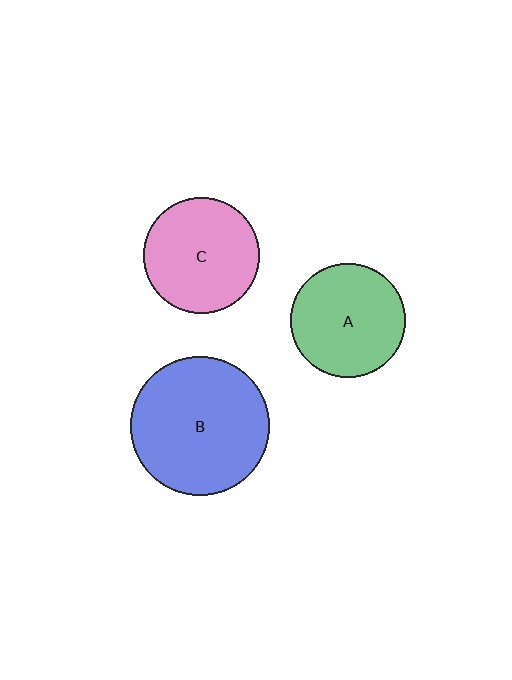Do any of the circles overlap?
No, none of the circles overlap.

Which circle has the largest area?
Circle B (blue).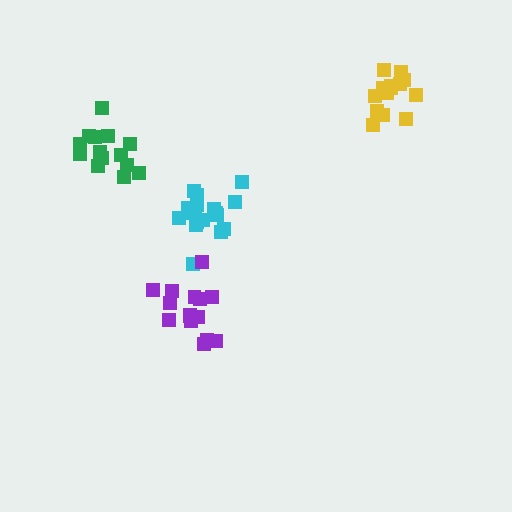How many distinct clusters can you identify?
There are 4 distinct clusters.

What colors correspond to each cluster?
The clusters are colored: cyan, yellow, purple, green.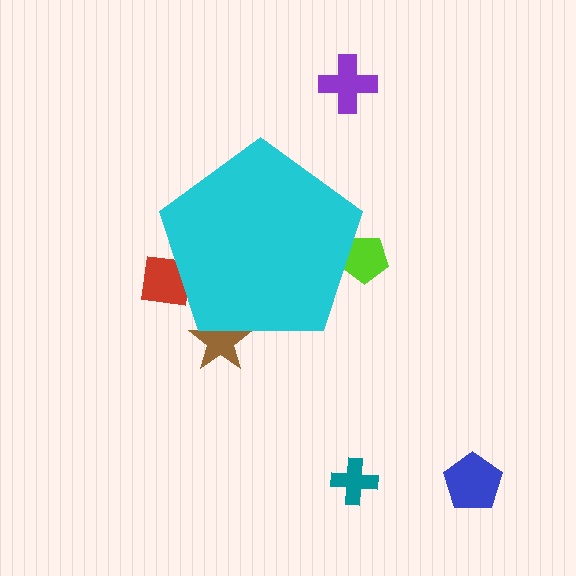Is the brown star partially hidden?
Yes, the brown star is partially hidden behind the cyan pentagon.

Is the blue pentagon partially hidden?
No, the blue pentagon is fully visible.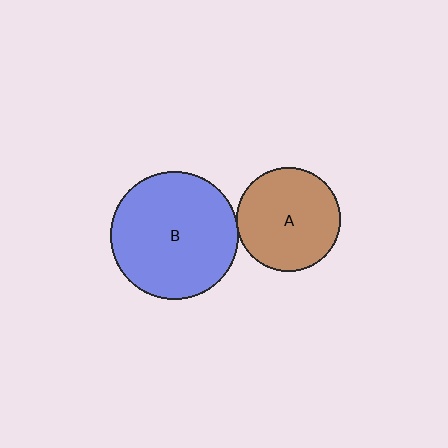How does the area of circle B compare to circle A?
Approximately 1.5 times.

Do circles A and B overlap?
Yes.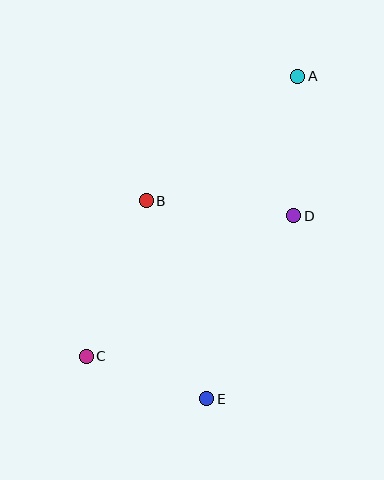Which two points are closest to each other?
Points C and E are closest to each other.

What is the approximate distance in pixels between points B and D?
The distance between B and D is approximately 148 pixels.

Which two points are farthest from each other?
Points A and C are farthest from each other.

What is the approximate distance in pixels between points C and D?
The distance between C and D is approximately 251 pixels.